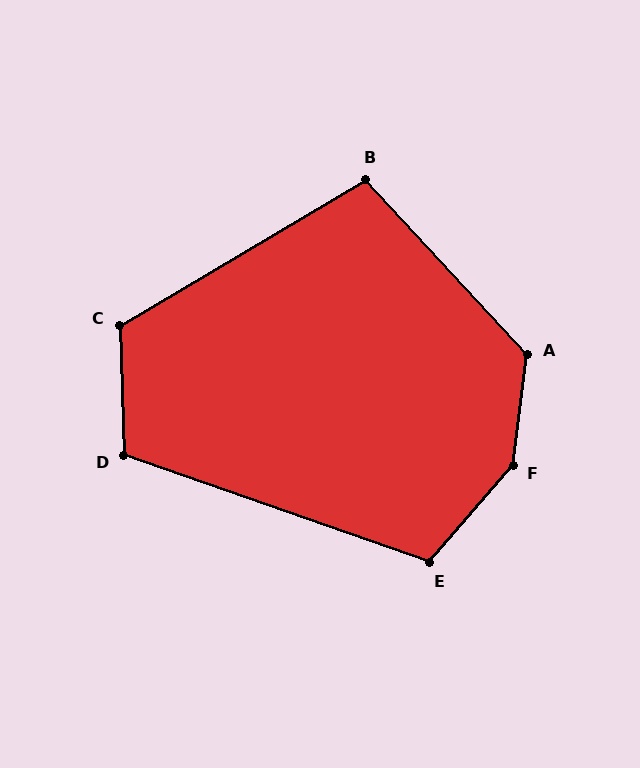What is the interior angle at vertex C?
Approximately 119 degrees (obtuse).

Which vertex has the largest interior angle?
F, at approximately 147 degrees.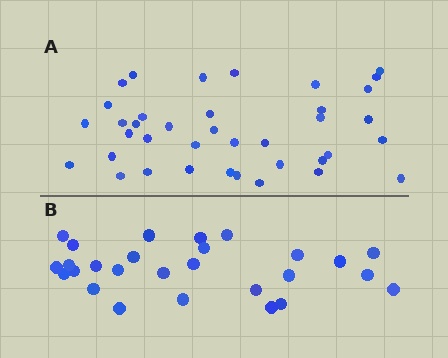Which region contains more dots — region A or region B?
Region A (the top region) has more dots.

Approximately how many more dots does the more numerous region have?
Region A has roughly 12 or so more dots than region B.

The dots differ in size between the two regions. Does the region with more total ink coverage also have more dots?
No. Region B has more total ink coverage because its dots are larger, but region A actually contains more individual dots. Total area can be misleading — the number of items is what matters here.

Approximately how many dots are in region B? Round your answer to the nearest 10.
About 30 dots. (The exact count is 27, which rounds to 30.)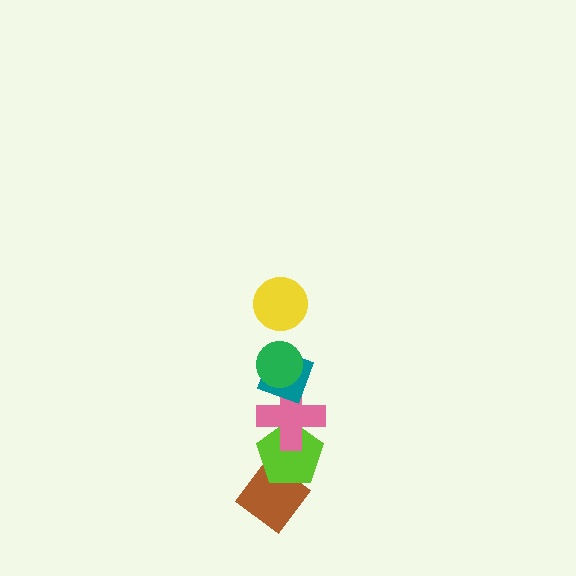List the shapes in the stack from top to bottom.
From top to bottom: the yellow circle, the green circle, the teal diamond, the pink cross, the lime pentagon, the brown diamond.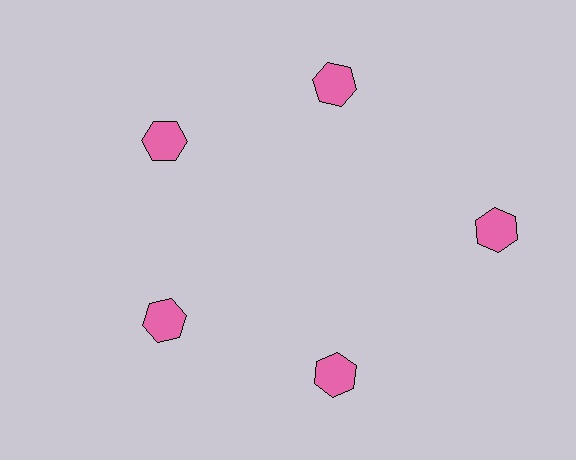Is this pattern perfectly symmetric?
No. The 5 pink hexagons are arranged in a ring, but one element near the 3 o'clock position is pushed outward from the center, breaking the 5-fold rotational symmetry.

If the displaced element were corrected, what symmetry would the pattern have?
It would have 5-fold rotational symmetry — the pattern would map onto itself every 72 degrees.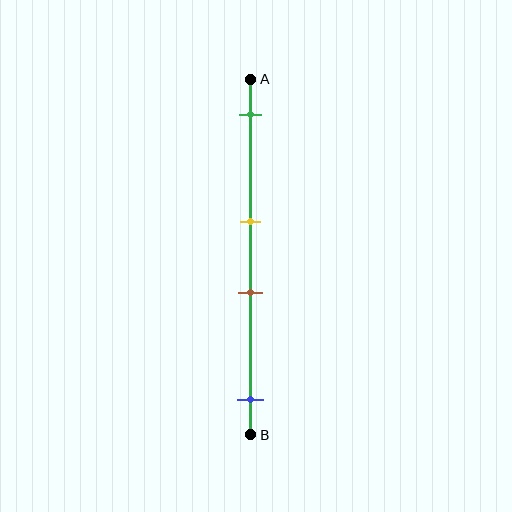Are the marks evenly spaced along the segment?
No, the marks are not evenly spaced.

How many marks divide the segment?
There are 4 marks dividing the segment.